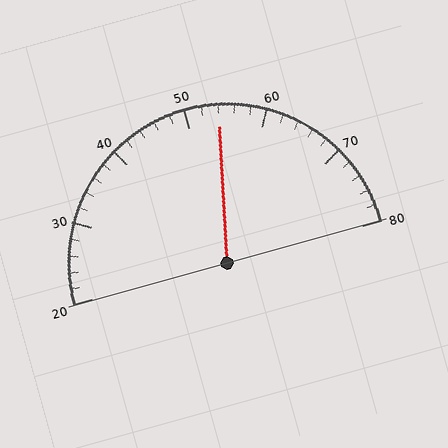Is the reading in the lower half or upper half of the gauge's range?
The reading is in the upper half of the range (20 to 80).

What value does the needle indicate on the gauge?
The needle indicates approximately 54.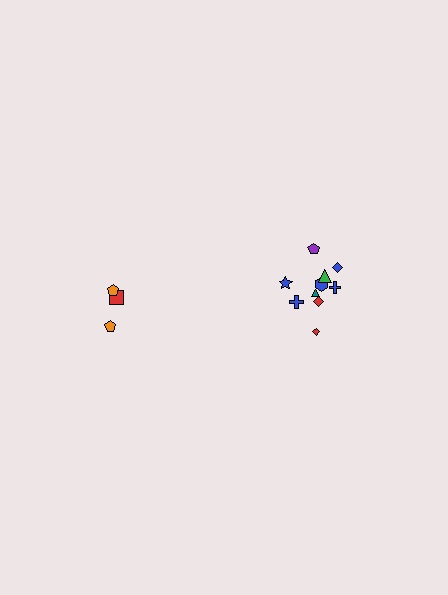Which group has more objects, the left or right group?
The right group.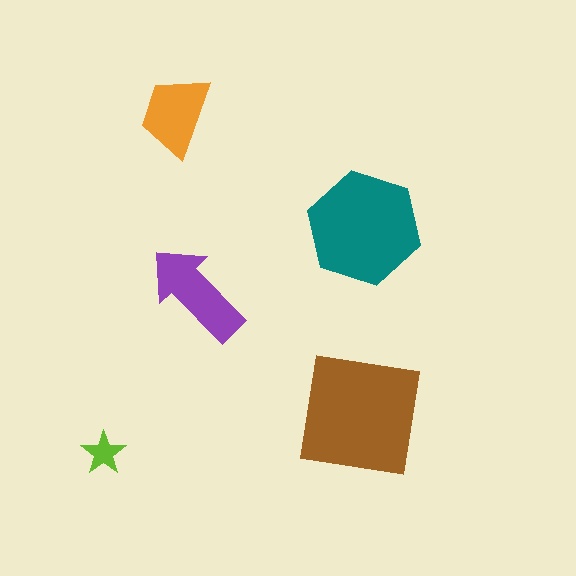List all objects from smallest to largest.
The lime star, the orange trapezoid, the purple arrow, the teal hexagon, the brown square.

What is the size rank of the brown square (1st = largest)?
1st.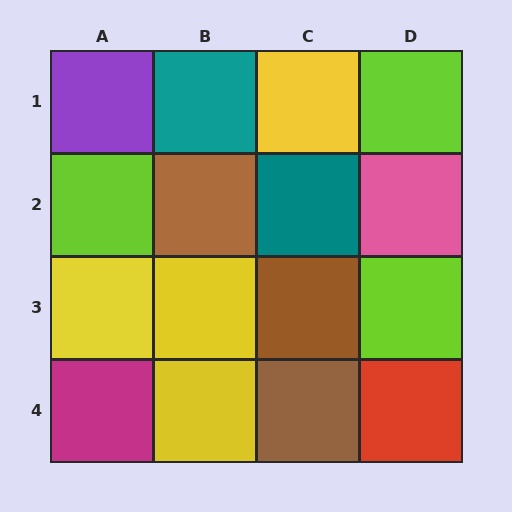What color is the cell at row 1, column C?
Yellow.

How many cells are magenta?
1 cell is magenta.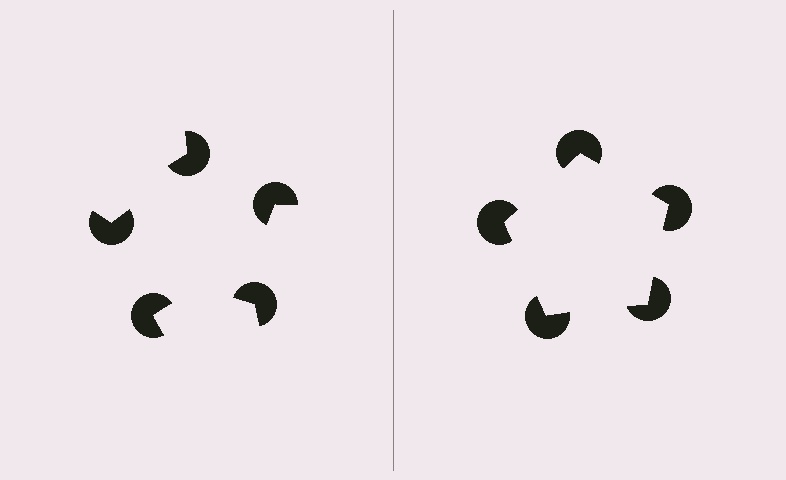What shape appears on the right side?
An illusory pentagon.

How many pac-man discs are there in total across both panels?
10 — 5 on each side.